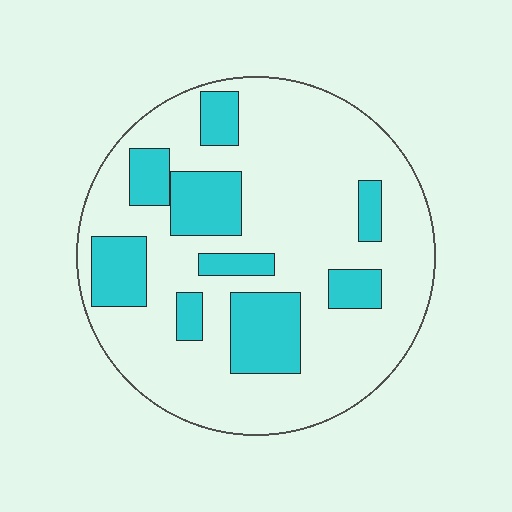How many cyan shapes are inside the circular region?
9.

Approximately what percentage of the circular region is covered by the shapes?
Approximately 25%.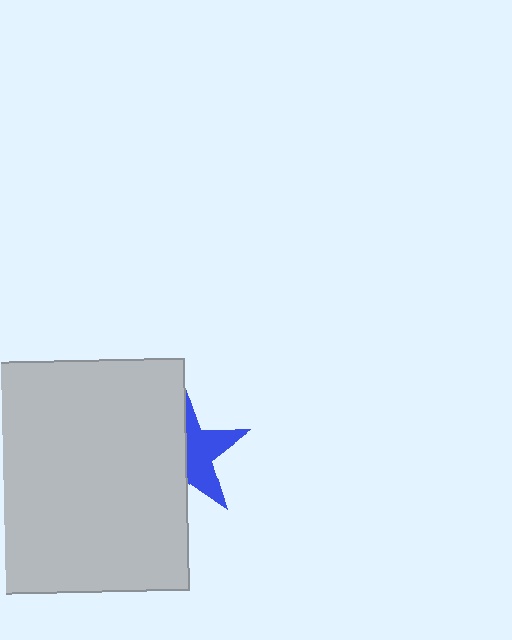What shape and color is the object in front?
The object in front is a light gray rectangle.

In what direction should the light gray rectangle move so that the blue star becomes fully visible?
The light gray rectangle should move left. That is the shortest direction to clear the overlap and leave the blue star fully visible.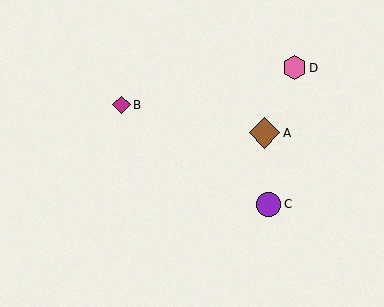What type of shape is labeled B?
Shape B is a magenta diamond.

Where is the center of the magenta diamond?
The center of the magenta diamond is at (122, 105).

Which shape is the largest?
The brown diamond (labeled A) is the largest.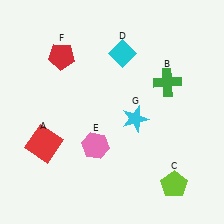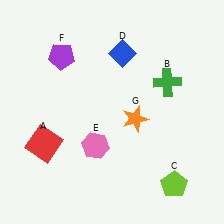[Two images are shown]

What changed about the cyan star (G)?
In Image 1, G is cyan. In Image 2, it changed to orange.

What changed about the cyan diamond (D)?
In Image 1, D is cyan. In Image 2, it changed to blue.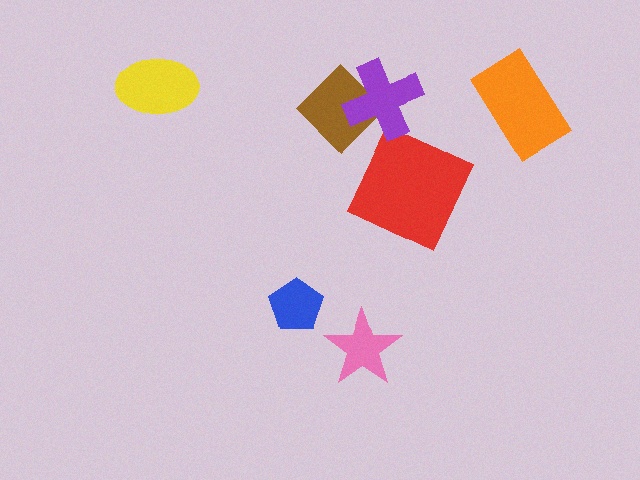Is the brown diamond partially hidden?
Yes, it is partially covered by another shape.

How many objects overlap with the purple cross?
1 object overlaps with the purple cross.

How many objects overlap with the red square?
0 objects overlap with the red square.